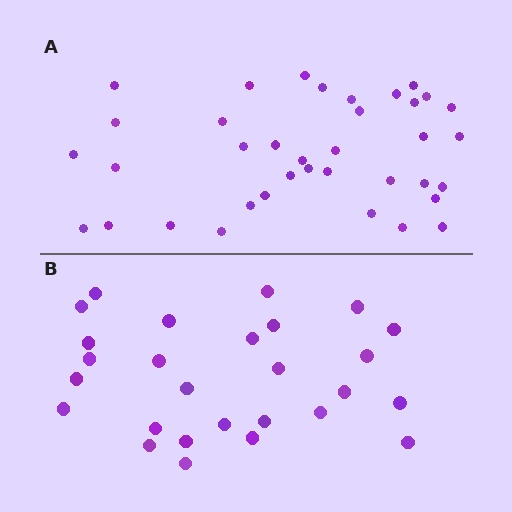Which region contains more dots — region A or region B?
Region A (the top region) has more dots.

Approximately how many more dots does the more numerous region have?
Region A has roughly 10 or so more dots than region B.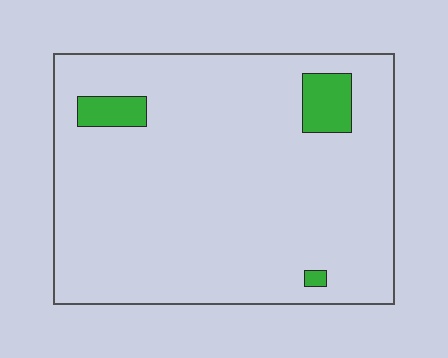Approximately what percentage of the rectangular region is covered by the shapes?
Approximately 5%.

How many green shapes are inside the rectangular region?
3.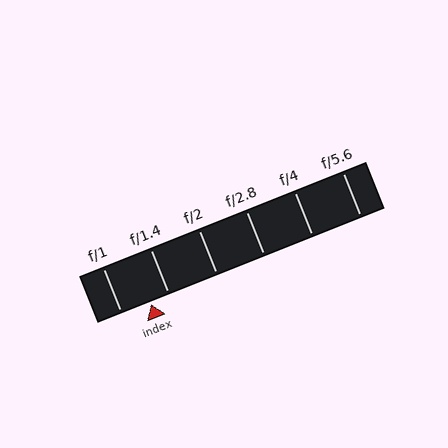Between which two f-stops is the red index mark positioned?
The index mark is between f/1 and f/1.4.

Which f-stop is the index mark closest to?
The index mark is closest to f/1.4.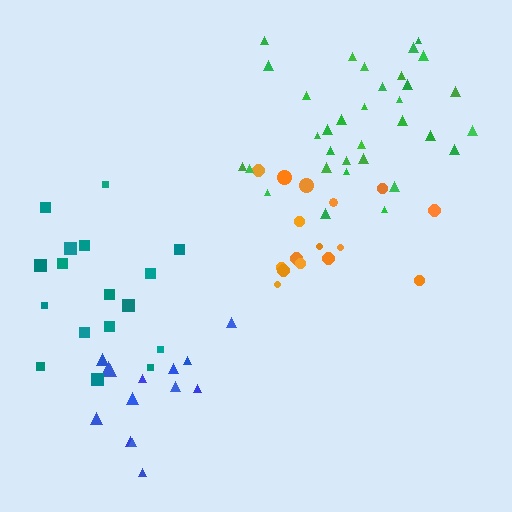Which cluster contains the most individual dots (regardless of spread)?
Green (34).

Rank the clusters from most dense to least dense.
orange, green, teal, blue.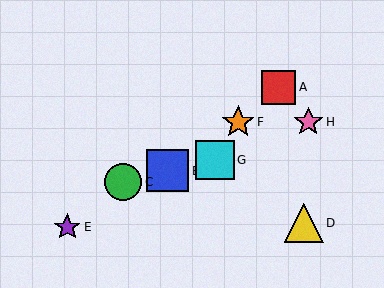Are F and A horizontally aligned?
No, F is at y≈122 and A is at y≈87.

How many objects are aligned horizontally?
2 objects (F, H) are aligned horizontally.